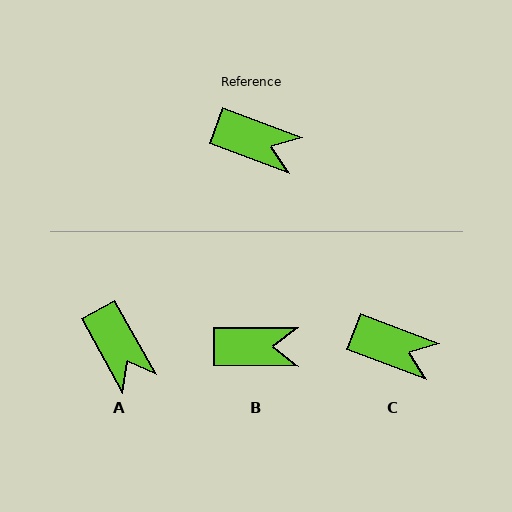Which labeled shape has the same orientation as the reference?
C.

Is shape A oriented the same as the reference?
No, it is off by about 40 degrees.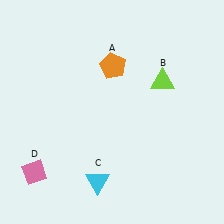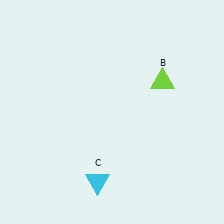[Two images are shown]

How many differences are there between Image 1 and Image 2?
There are 2 differences between the two images.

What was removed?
The orange pentagon (A), the pink diamond (D) were removed in Image 2.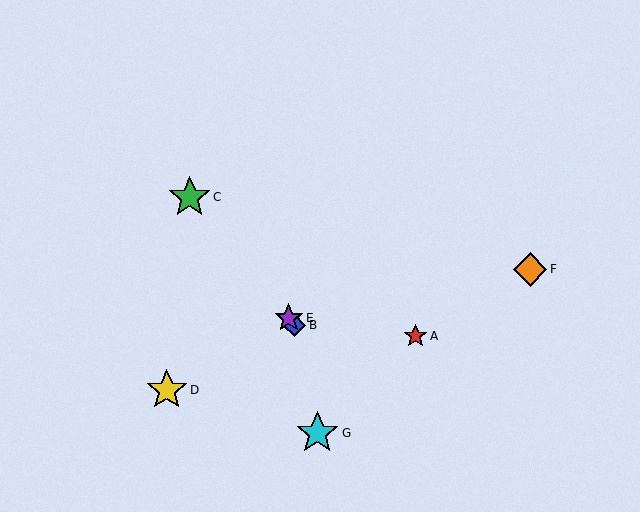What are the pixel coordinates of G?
Object G is at (317, 433).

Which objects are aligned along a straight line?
Objects B, C, E are aligned along a straight line.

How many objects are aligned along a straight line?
3 objects (B, C, E) are aligned along a straight line.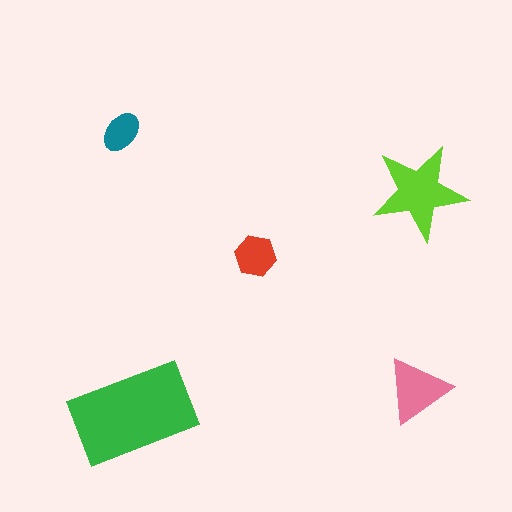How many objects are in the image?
There are 5 objects in the image.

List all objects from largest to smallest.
The green rectangle, the lime star, the pink triangle, the red hexagon, the teal ellipse.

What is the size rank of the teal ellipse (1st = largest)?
5th.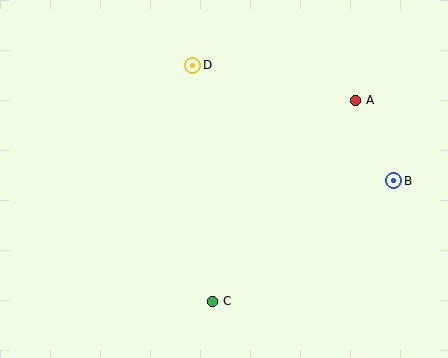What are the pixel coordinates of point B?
Point B is at (394, 181).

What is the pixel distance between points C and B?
The distance between C and B is 217 pixels.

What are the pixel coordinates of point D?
Point D is at (193, 65).